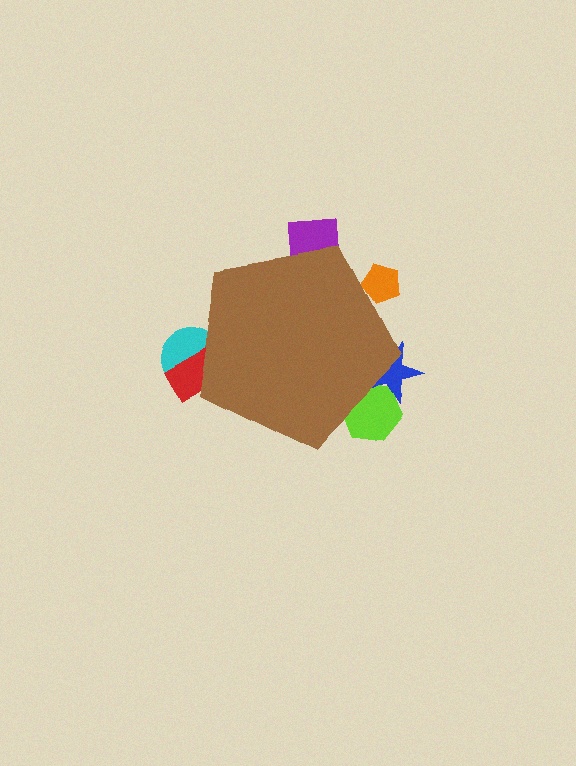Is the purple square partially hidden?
Yes, the purple square is partially hidden behind the brown pentagon.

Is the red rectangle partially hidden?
Yes, the red rectangle is partially hidden behind the brown pentagon.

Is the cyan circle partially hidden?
Yes, the cyan circle is partially hidden behind the brown pentagon.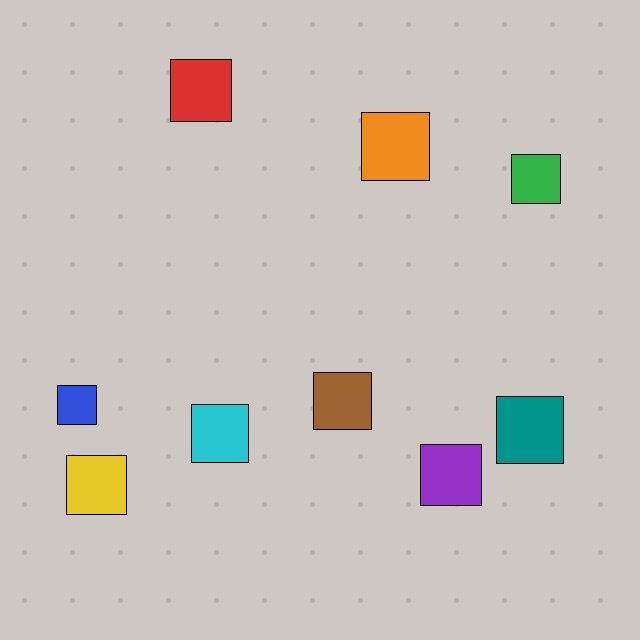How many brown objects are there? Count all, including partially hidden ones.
There is 1 brown object.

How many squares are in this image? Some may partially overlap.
There are 9 squares.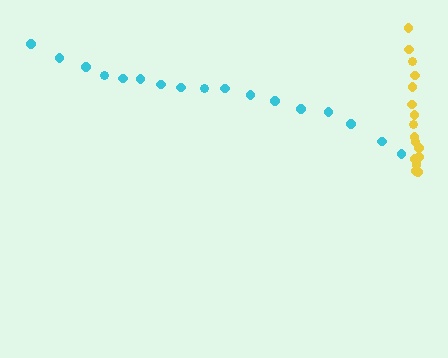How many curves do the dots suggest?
There are 2 distinct paths.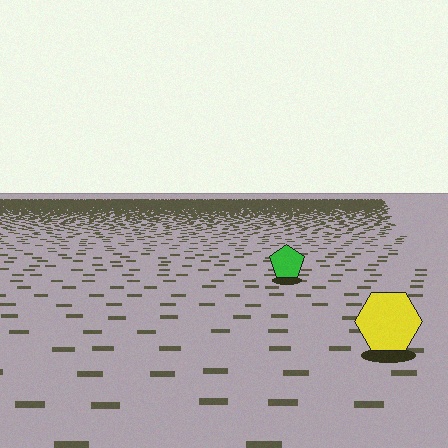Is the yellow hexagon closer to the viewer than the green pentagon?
Yes. The yellow hexagon is closer — you can tell from the texture gradient: the ground texture is coarser near it.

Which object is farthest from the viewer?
The green pentagon is farthest from the viewer. It appears smaller and the ground texture around it is denser.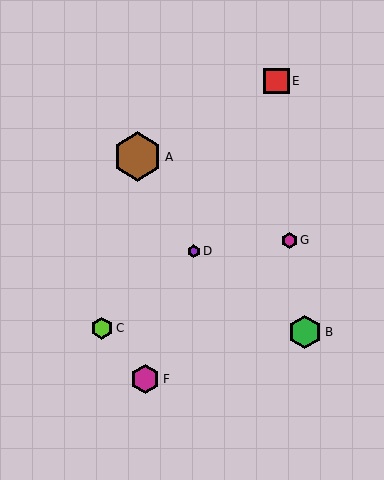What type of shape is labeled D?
Shape D is a purple hexagon.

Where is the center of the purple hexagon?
The center of the purple hexagon is at (194, 251).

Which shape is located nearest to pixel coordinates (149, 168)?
The brown hexagon (labeled A) at (137, 157) is nearest to that location.